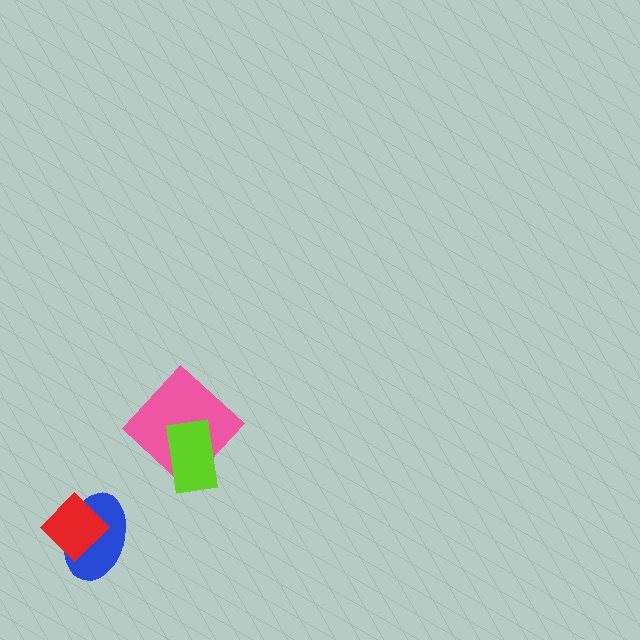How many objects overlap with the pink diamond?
1 object overlaps with the pink diamond.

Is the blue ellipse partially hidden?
Yes, it is partially covered by another shape.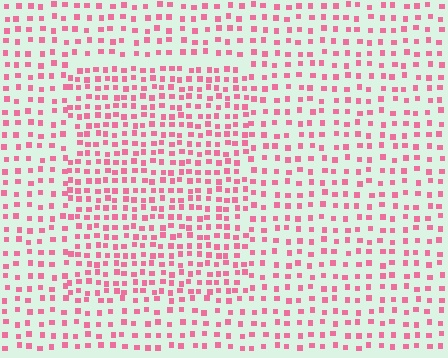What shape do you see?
I see a rectangle.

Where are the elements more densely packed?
The elements are more densely packed inside the rectangle boundary.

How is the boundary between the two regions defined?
The boundary is defined by a change in element density (approximately 1.6x ratio). All elements are the same color, size, and shape.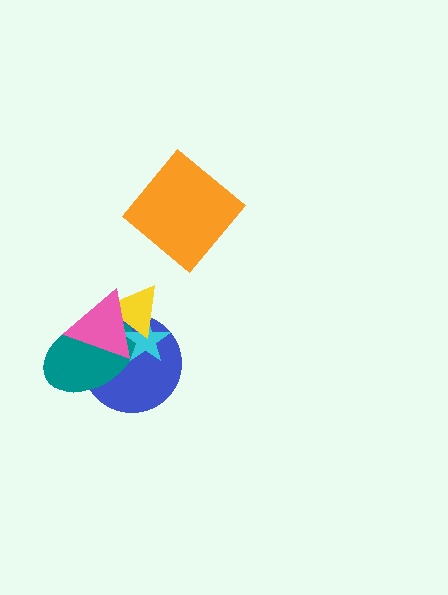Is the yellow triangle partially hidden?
Yes, it is partially covered by another shape.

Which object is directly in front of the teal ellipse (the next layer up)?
The cyan star is directly in front of the teal ellipse.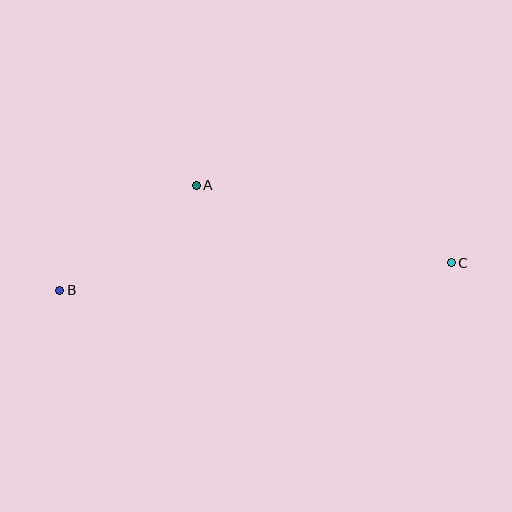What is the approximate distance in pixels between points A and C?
The distance between A and C is approximately 267 pixels.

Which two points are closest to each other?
Points A and B are closest to each other.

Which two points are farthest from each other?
Points B and C are farthest from each other.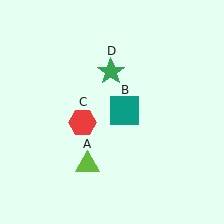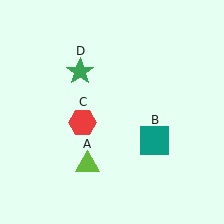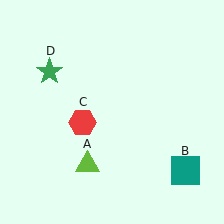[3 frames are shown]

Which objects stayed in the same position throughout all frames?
Lime triangle (object A) and red hexagon (object C) remained stationary.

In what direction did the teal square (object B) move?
The teal square (object B) moved down and to the right.